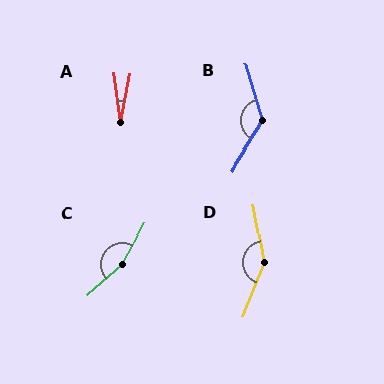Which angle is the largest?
C, at approximately 161 degrees.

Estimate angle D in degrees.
Approximately 148 degrees.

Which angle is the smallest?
A, at approximately 18 degrees.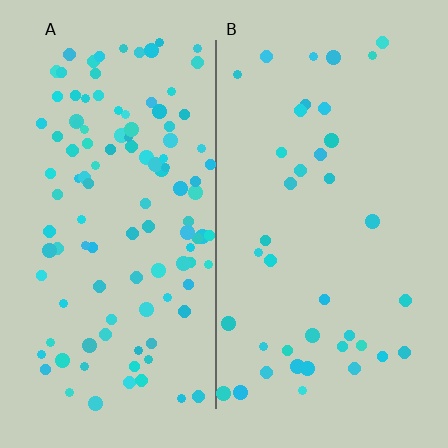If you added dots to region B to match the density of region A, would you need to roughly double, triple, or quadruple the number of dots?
Approximately triple.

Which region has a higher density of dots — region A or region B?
A (the left).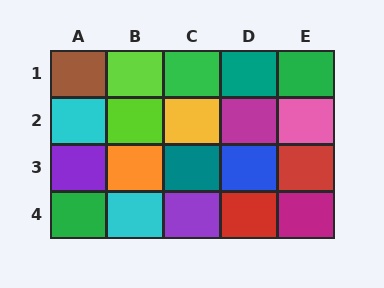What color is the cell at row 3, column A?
Purple.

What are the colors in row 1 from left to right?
Brown, lime, green, teal, green.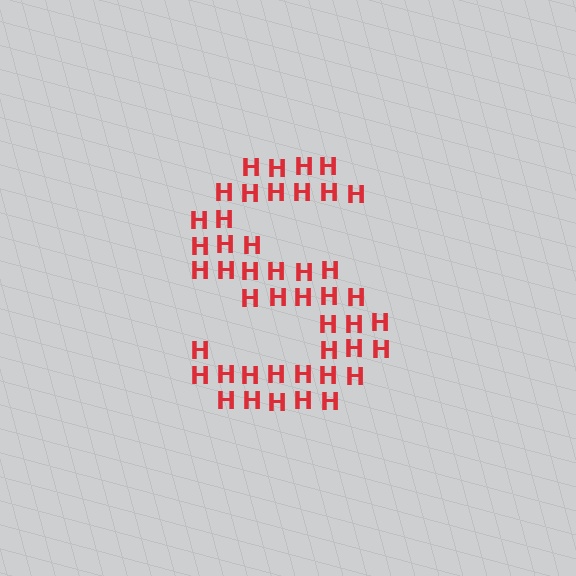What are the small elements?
The small elements are letter H's.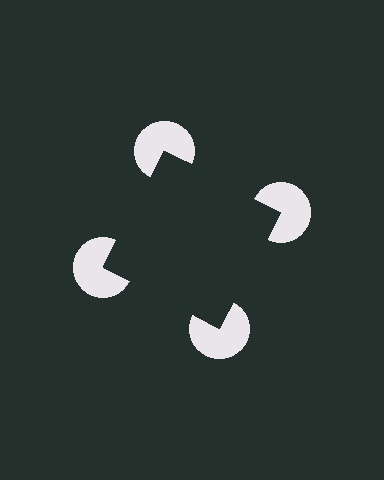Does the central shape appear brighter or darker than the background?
It typically appears slightly darker than the background, even though no actual brightness change is drawn.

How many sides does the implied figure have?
4 sides.